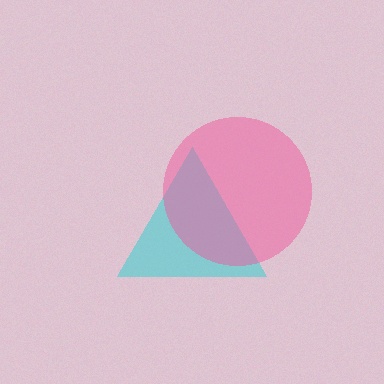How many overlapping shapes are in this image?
There are 2 overlapping shapes in the image.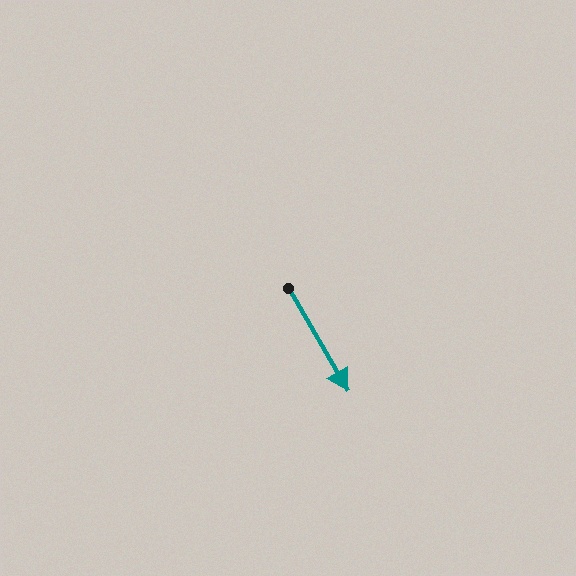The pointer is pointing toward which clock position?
Roughly 5 o'clock.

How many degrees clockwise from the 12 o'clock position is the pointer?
Approximately 150 degrees.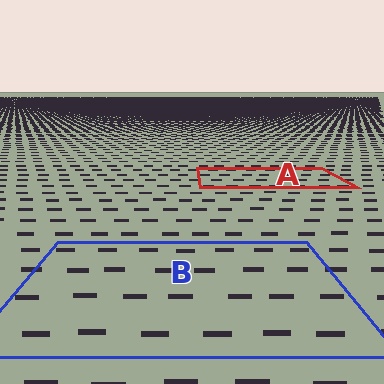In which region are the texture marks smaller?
The texture marks are smaller in region A, because it is farther away.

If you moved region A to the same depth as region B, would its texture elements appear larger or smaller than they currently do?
They would appear larger. At a closer depth, the same texture elements are projected at a bigger on-screen size.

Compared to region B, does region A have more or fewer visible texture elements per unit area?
Region A has more texture elements per unit area — they are packed more densely because it is farther away.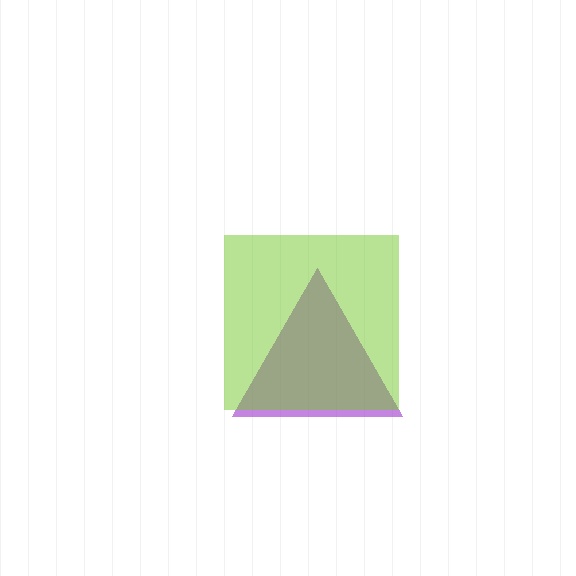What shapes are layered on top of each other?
The layered shapes are: a purple triangle, a lime square.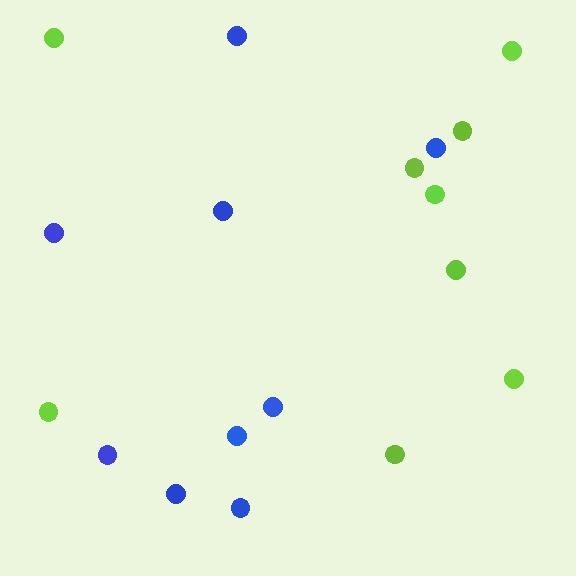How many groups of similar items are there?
There are 2 groups: one group of blue circles (9) and one group of lime circles (9).